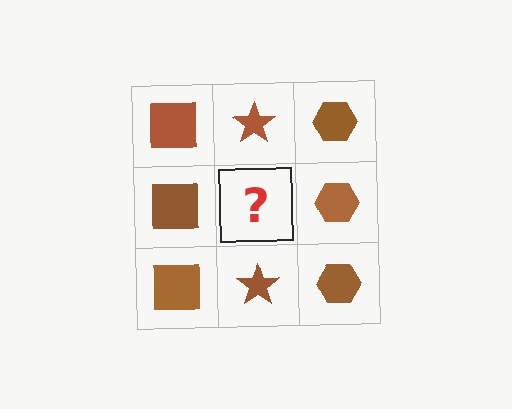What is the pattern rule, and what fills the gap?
The rule is that each column has a consistent shape. The gap should be filled with a brown star.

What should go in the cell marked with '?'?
The missing cell should contain a brown star.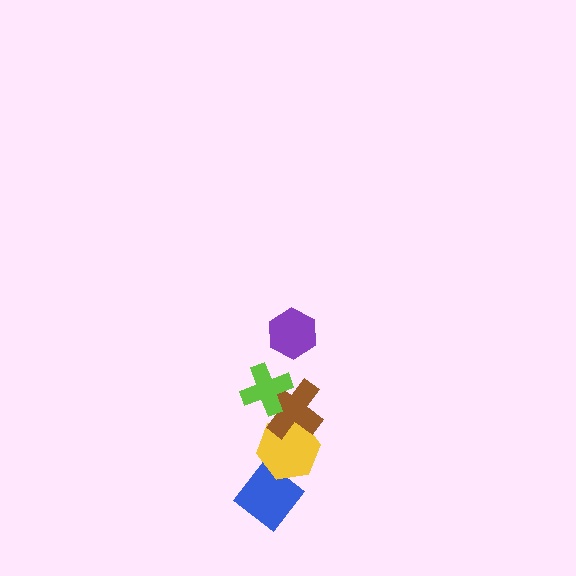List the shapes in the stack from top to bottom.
From top to bottom: the purple hexagon, the lime cross, the brown cross, the yellow hexagon, the blue diamond.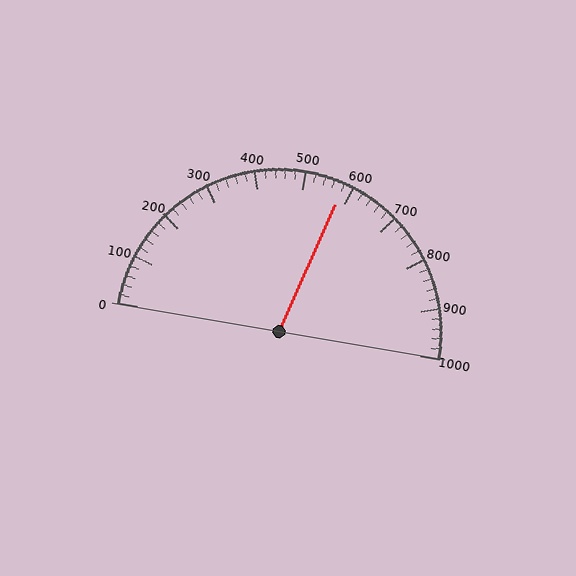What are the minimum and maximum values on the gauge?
The gauge ranges from 0 to 1000.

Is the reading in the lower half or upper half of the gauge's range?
The reading is in the upper half of the range (0 to 1000).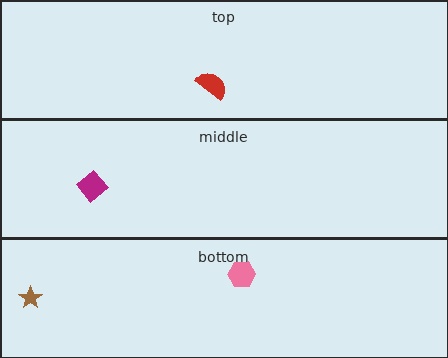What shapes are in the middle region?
The magenta diamond.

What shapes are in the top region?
The red semicircle.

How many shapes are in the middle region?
1.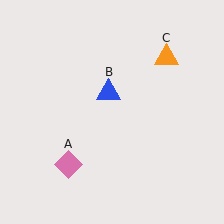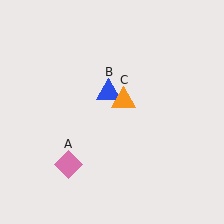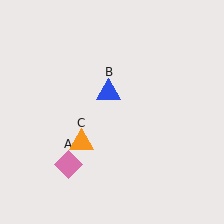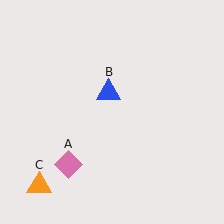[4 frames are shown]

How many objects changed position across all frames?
1 object changed position: orange triangle (object C).